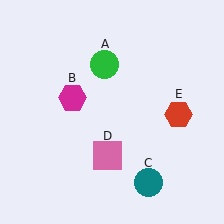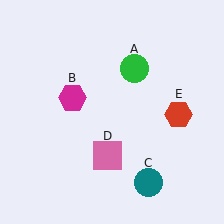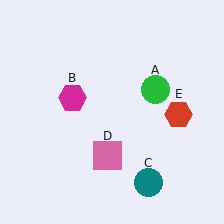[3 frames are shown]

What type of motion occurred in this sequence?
The green circle (object A) rotated clockwise around the center of the scene.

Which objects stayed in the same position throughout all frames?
Magenta hexagon (object B) and teal circle (object C) and pink square (object D) and red hexagon (object E) remained stationary.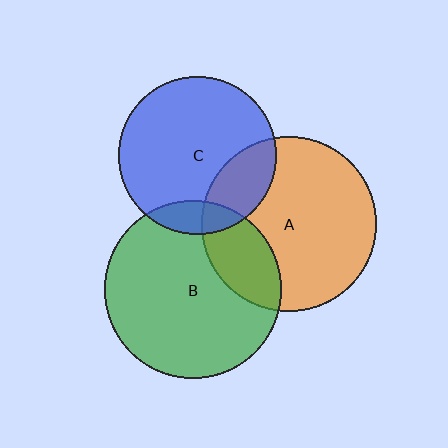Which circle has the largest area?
Circle B (green).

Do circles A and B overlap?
Yes.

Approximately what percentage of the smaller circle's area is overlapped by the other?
Approximately 25%.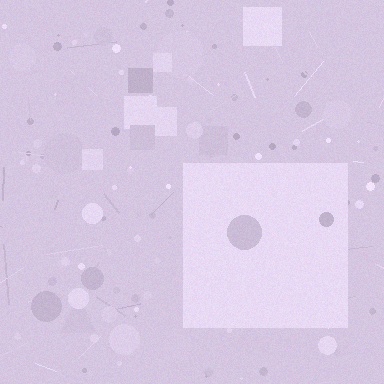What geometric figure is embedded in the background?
A square is embedded in the background.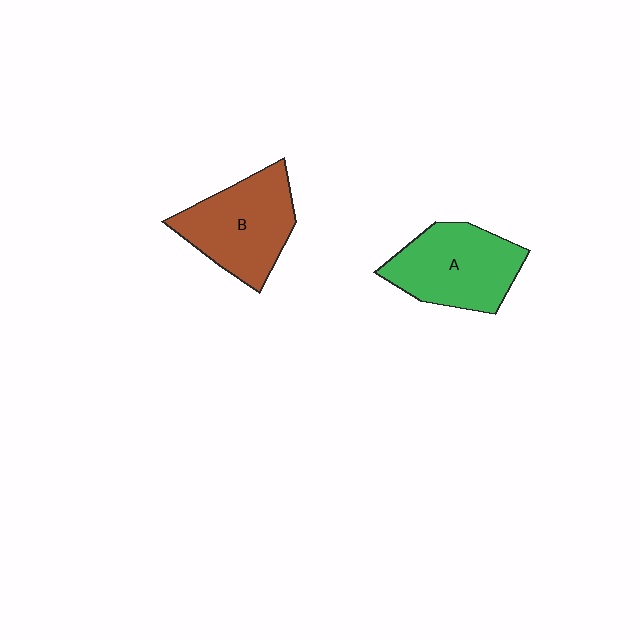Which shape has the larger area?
Shape B (brown).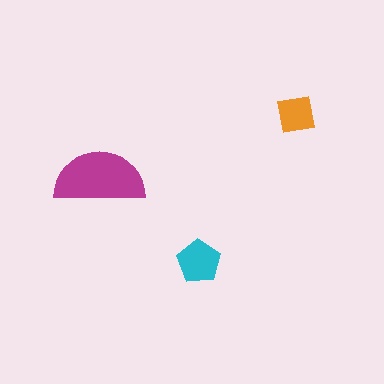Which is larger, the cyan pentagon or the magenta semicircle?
The magenta semicircle.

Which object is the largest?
The magenta semicircle.